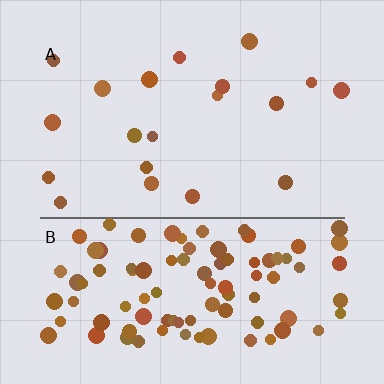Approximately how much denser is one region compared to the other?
Approximately 5.2× — region B over region A.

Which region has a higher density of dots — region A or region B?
B (the bottom).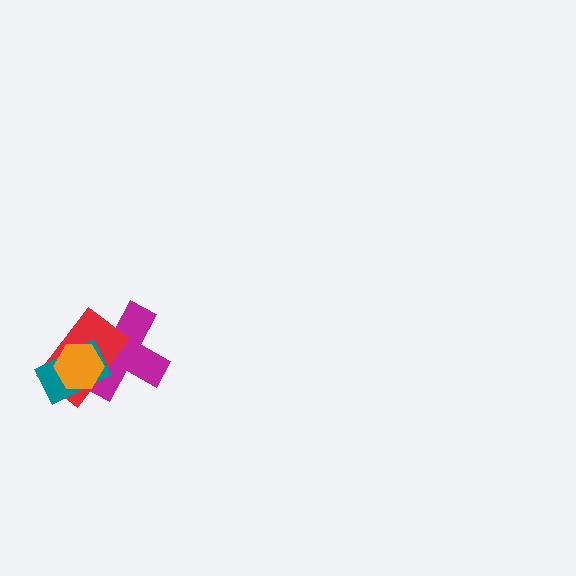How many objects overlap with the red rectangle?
3 objects overlap with the red rectangle.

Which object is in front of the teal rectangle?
The orange hexagon is in front of the teal rectangle.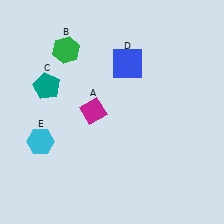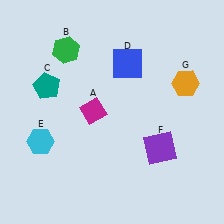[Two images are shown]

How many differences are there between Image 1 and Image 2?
There are 2 differences between the two images.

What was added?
A purple square (F), an orange hexagon (G) were added in Image 2.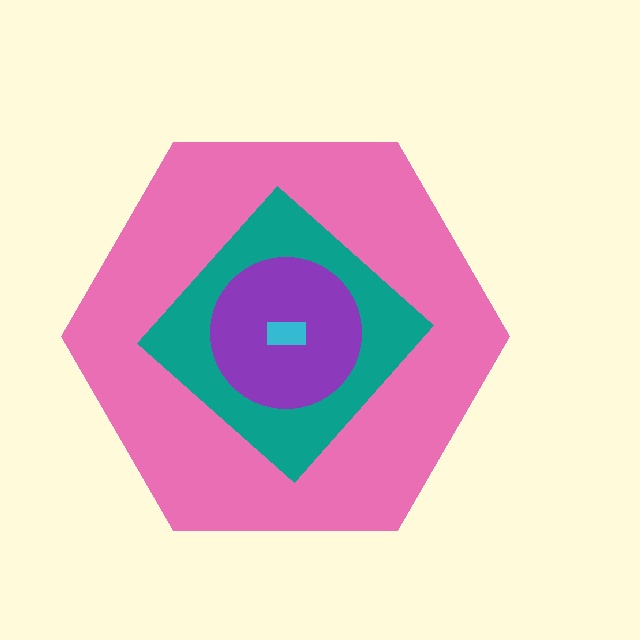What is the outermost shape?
The pink hexagon.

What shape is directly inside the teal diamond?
The purple circle.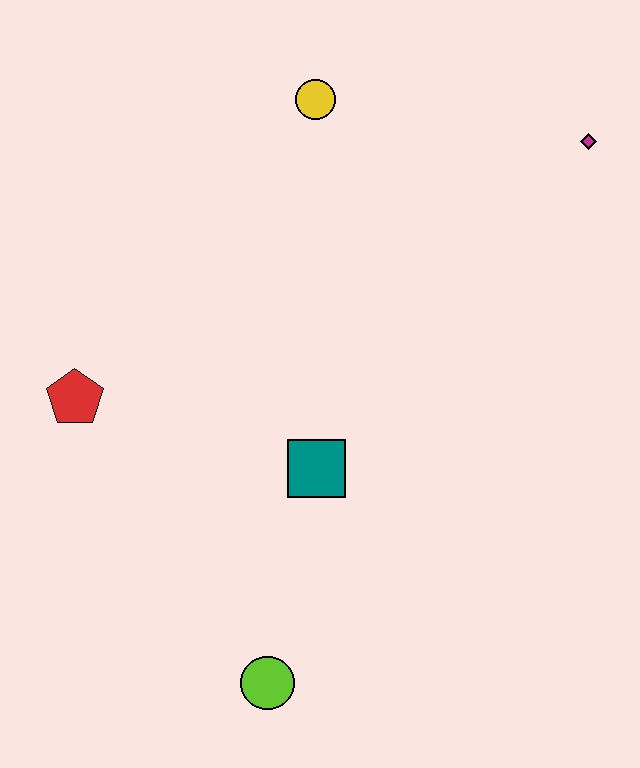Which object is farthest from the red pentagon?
The magenta diamond is farthest from the red pentagon.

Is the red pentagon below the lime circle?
No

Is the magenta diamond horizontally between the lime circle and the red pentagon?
No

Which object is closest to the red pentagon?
The teal square is closest to the red pentagon.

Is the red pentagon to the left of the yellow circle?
Yes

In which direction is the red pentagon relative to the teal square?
The red pentagon is to the left of the teal square.